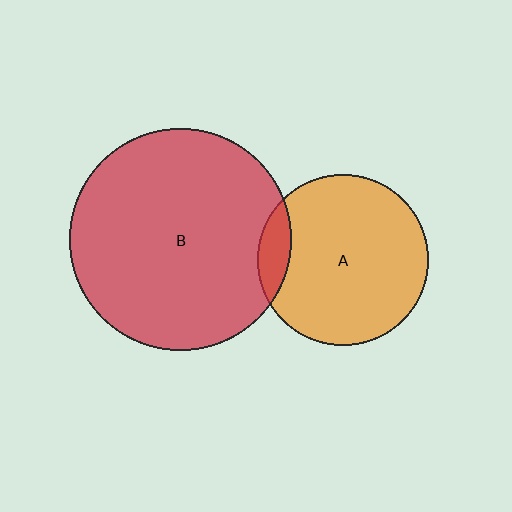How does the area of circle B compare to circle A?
Approximately 1.7 times.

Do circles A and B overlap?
Yes.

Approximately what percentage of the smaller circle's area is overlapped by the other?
Approximately 10%.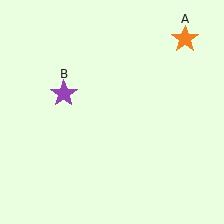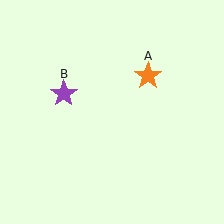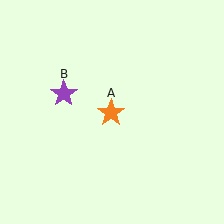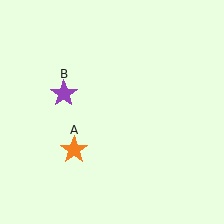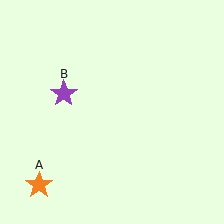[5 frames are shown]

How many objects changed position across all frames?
1 object changed position: orange star (object A).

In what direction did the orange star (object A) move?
The orange star (object A) moved down and to the left.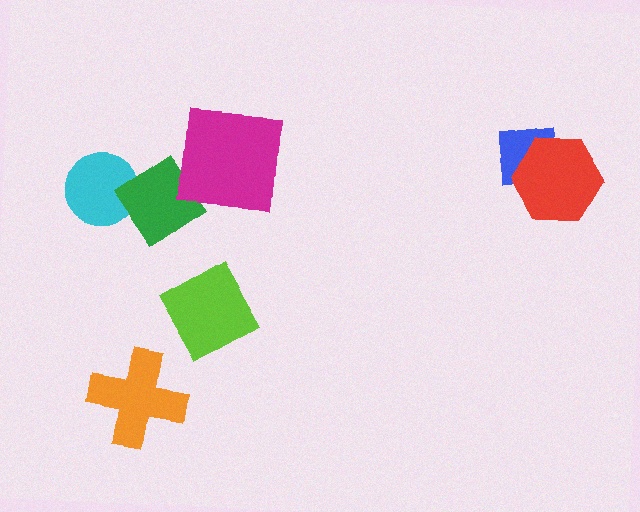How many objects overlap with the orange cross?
0 objects overlap with the orange cross.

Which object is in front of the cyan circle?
The green diamond is in front of the cyan circle.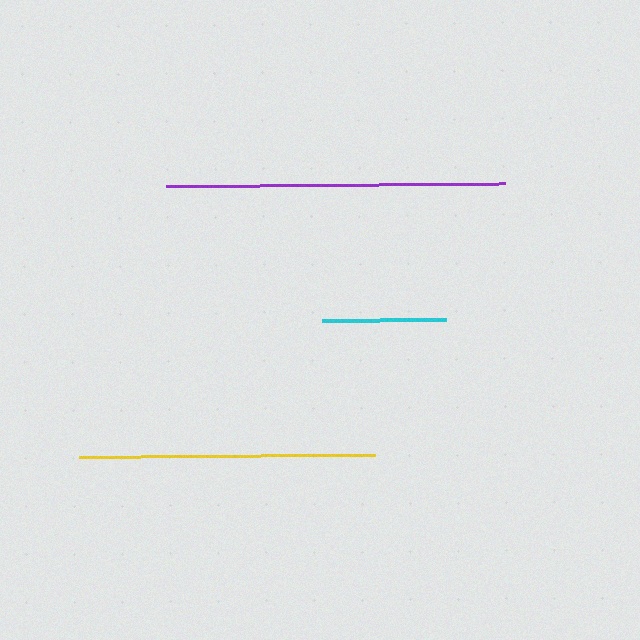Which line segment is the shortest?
The cyan line is the shortest at approximately 124 pixels.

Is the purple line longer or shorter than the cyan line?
The purple line is longer than the cyan line.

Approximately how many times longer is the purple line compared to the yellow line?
The purple line is approximately 1.1 times the length of the yellow line.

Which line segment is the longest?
The purple line is the longest at approximately 340 pixels.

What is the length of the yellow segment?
The yellow segment is approximately 296 pixels long.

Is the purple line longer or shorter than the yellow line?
The purple line is longer than the yellow line.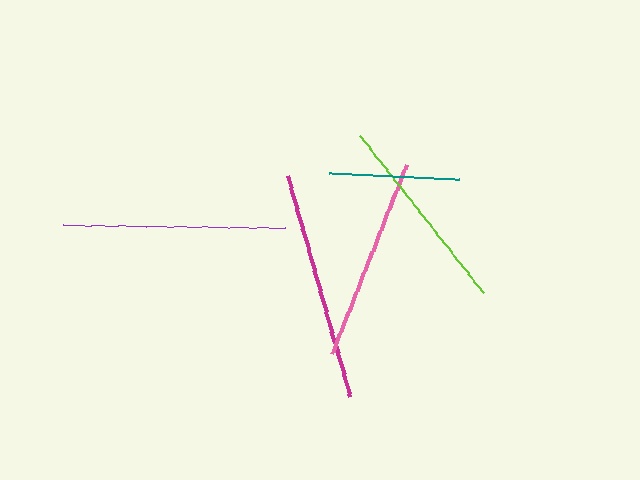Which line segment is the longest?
The magenta line is the longest at approximately 230 pixels.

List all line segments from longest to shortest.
From longest to shortest: magenta, purple, pink, lime, teal.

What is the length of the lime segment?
The lime segment is approximately 200 pixels long.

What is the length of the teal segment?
The teal segment is approximately 131 pixels long.